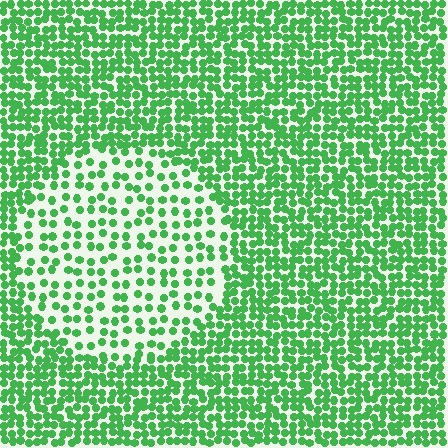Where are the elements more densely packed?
The elements are more densely packed outside the circle boundary.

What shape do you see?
I see a circle.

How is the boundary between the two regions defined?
The boundary is defined by a change in element density (approximately 2.1x ratio). All elements are the same color, size, and shape.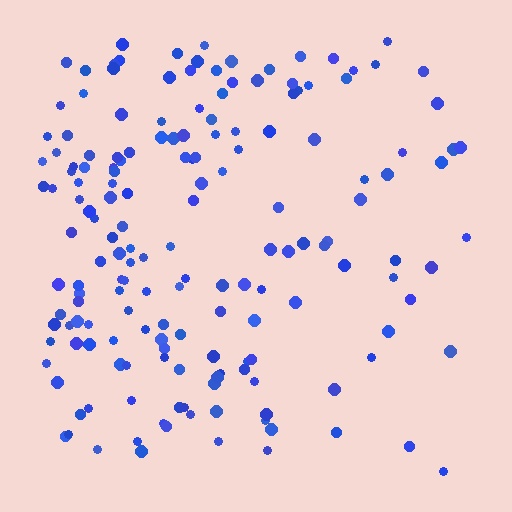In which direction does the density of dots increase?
From right to left, with the left side densest.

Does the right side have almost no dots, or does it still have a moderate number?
Still a moderate number, just noticeably fewer than the left.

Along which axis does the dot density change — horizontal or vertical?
Horizontal.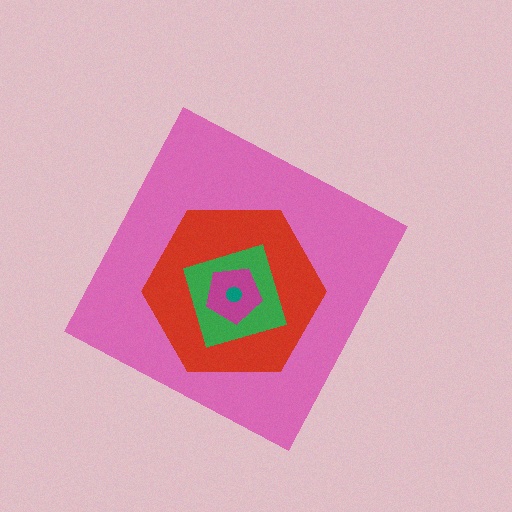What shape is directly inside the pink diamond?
The red hexagon.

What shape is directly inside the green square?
The magenta pentagon.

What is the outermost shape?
The pink diamond.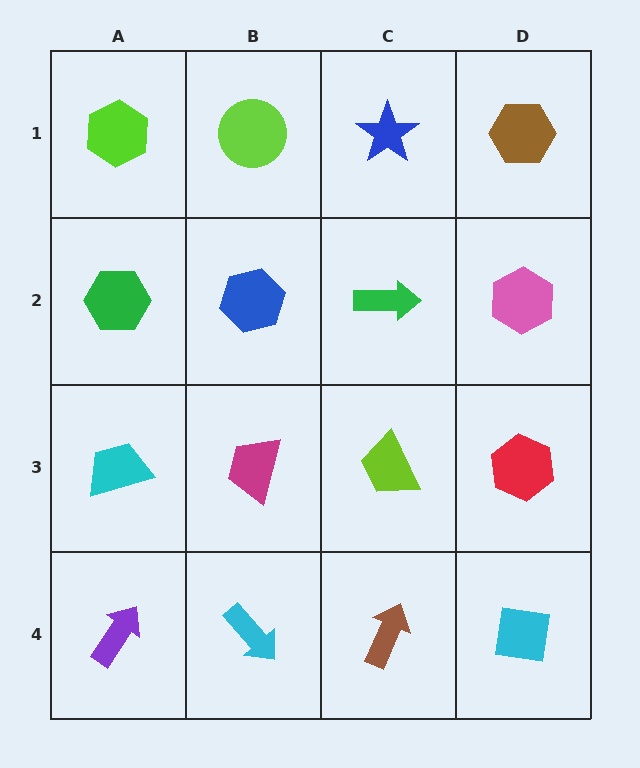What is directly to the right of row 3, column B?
A lime trapezoid.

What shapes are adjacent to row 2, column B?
A lime circle (row 1, column B), a magenta trapezoid (row 3, column B), a green hexagon (row 2, column A), a green arrow (row 2, column C).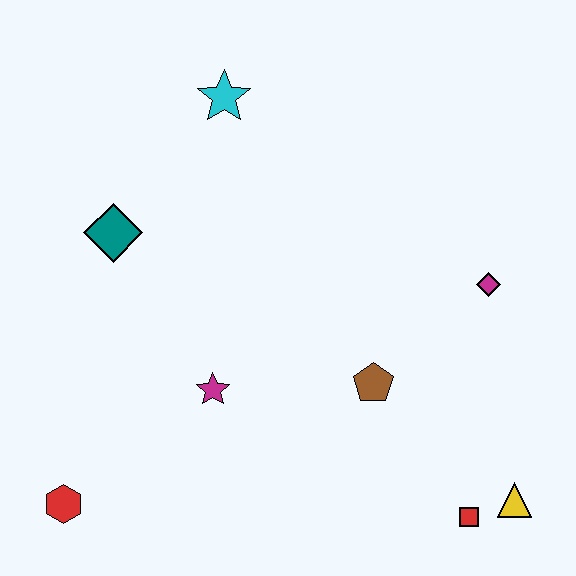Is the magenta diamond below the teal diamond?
Yes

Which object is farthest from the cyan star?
The yellow triangle is farthest from the cyan star.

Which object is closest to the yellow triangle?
The red square is closest to the yellow triangle.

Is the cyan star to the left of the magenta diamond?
Yes